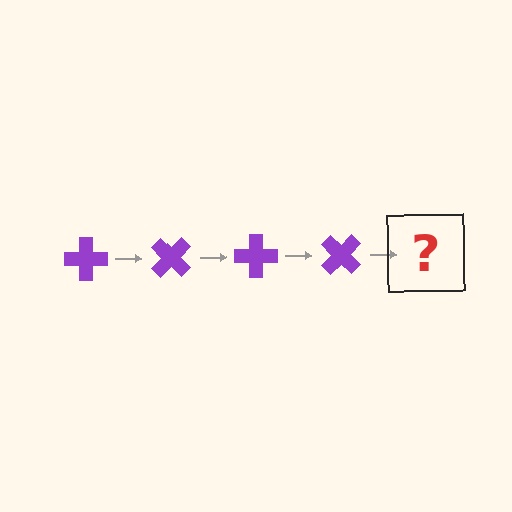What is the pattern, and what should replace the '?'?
The pattern is that the cross rotates 45 degrees each step. The '?' should be a purple cross rotated 180 degrees.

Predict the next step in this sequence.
The next step is a purple cross rotated 180 degrees.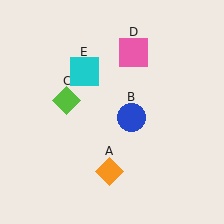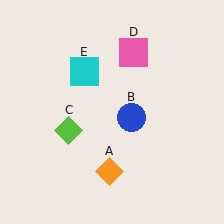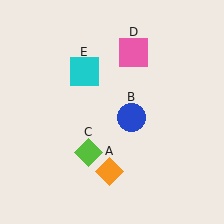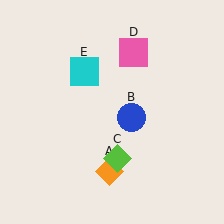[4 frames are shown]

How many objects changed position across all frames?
1 object changed position: lime diamond (object C).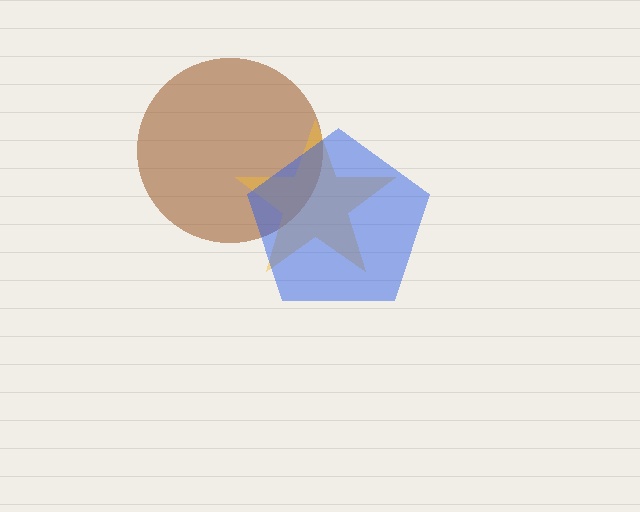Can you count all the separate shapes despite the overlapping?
Yes, there are 3 separate shapes.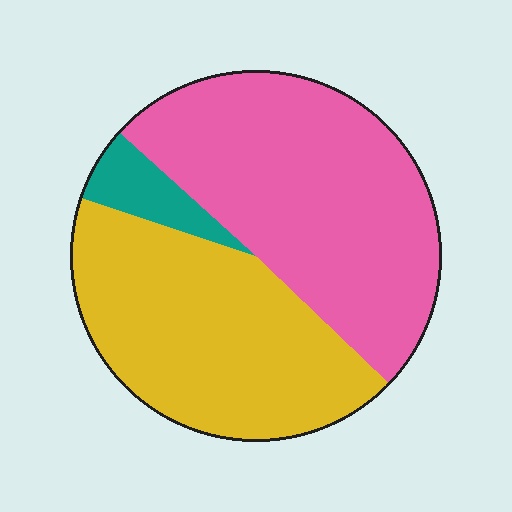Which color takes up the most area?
Pink, at roughly 50%.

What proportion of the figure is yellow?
Yellow covers around 45% of the figure.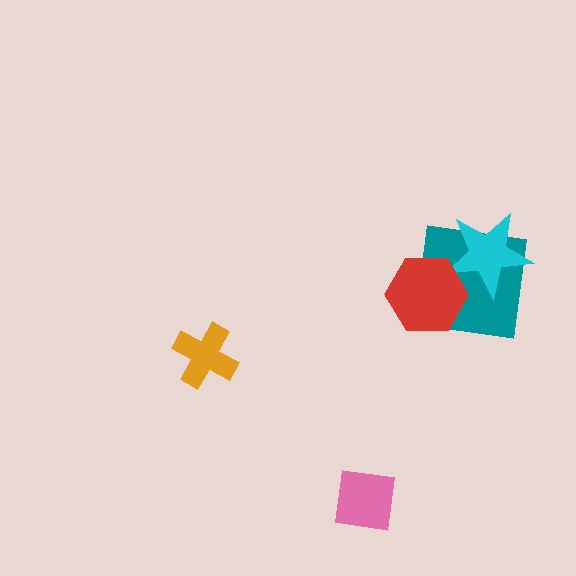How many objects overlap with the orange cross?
0 objects overlap with the orange cross.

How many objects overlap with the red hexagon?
2 objects overlap with the red hexagon.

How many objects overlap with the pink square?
0 objects overlap with the pink square.